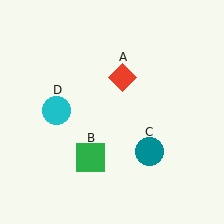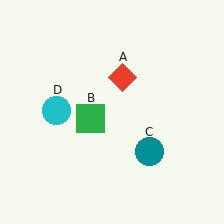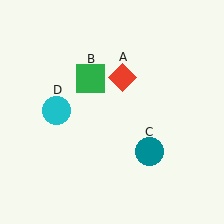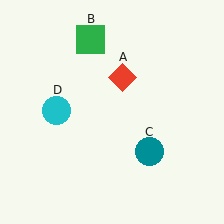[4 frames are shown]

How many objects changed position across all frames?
1 object changed position: green square (object B).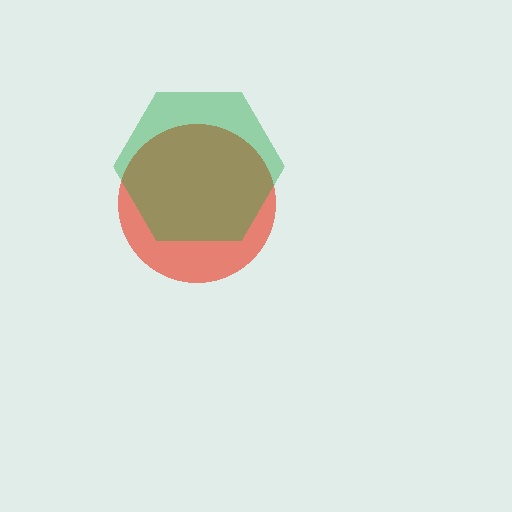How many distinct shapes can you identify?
There are 2 distinct shapes: a red circle, a green hexagon.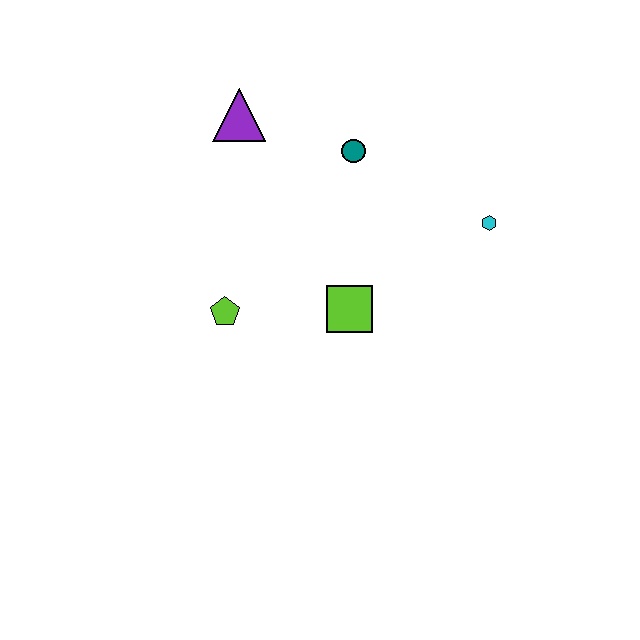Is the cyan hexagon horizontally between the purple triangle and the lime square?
No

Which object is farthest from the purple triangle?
The cyan hexagon is farthest from the purple triangle.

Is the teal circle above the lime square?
Yes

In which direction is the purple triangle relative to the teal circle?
The purple triangle is to the left of the teal circle.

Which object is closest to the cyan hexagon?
The teal circle is closest to the cyan hexagon.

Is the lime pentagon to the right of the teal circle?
No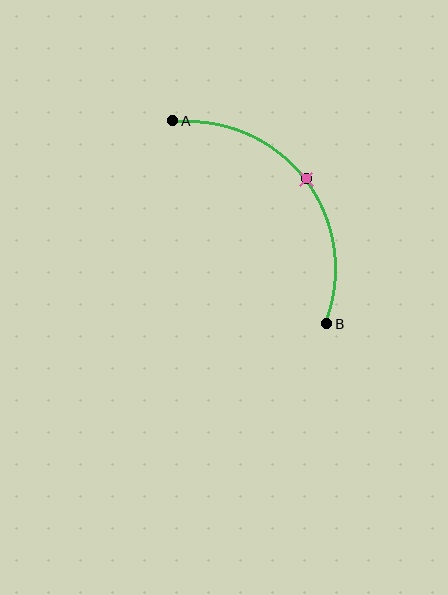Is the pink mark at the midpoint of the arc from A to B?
Yes. The pink mark lies on the arc at equal arc-length from both A and B — it is the arc midpoint.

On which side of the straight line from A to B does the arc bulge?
The arc bulges above and to the right of the straight line connecting A and B.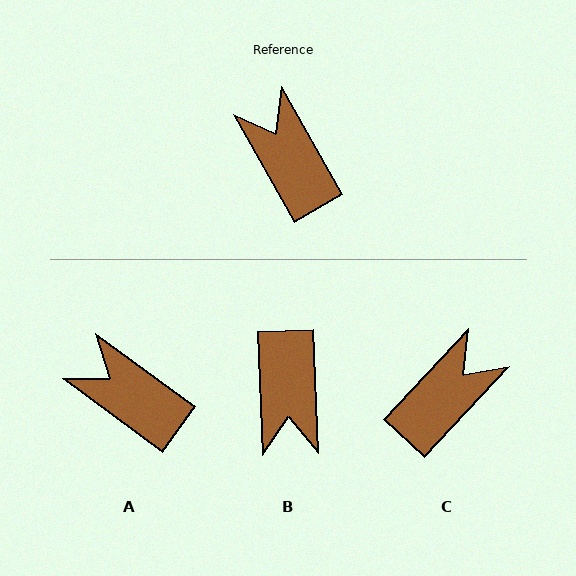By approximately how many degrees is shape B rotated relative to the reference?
Approximately 152 degrees counter-clockwise.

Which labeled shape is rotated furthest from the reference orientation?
B, about 152 degrees away.